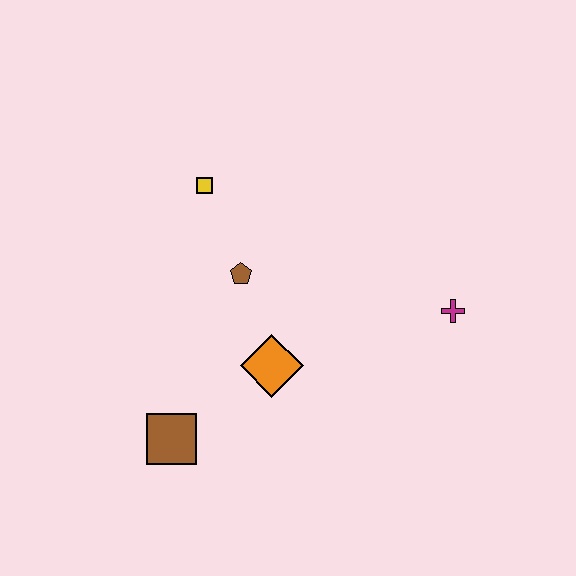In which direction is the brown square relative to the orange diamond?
The brown square is to the left of the orange diamond.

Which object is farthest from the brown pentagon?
The magenta cross is farthest from the brown pentagon.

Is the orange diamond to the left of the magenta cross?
Yes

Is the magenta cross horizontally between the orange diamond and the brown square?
No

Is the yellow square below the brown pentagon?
No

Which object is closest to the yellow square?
The brown pentagon is closest to the yellow square.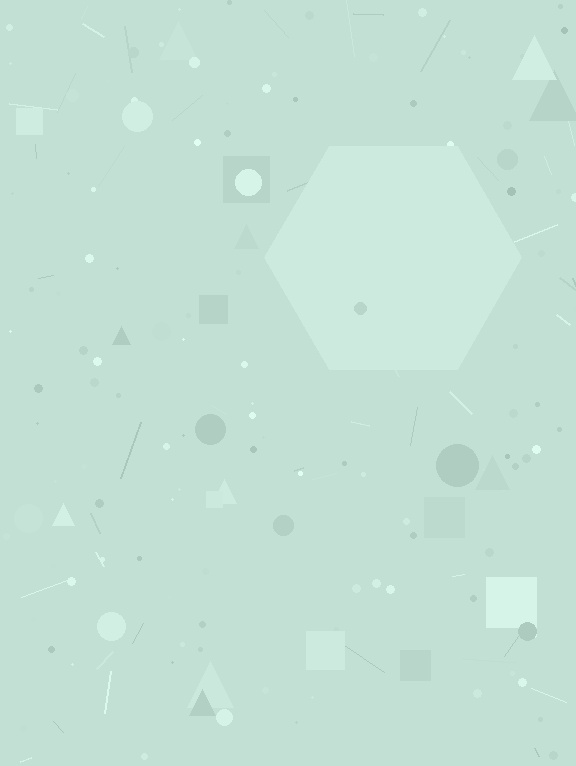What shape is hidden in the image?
A hexagon is hidden in the image.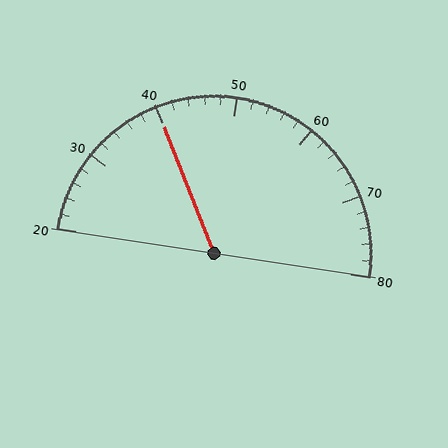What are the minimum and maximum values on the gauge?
The gauge ranges from 20 to 80.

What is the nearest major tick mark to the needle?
The nearest major tick mark is 40.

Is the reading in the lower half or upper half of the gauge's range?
The reading is in the lower half of the range (20 to 80).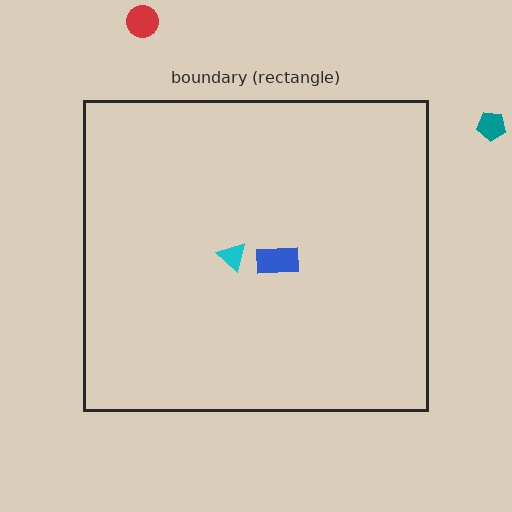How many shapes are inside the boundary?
2 inside, 2 outside.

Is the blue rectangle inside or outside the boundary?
Inside.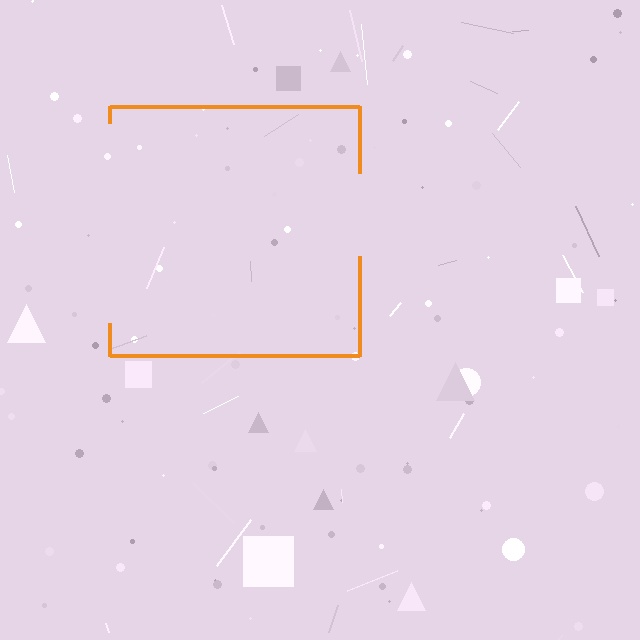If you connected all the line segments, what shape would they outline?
They would outline a square.